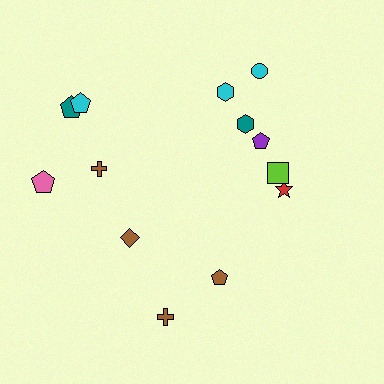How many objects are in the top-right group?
There are 6 objects.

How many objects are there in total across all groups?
There are 13 objects.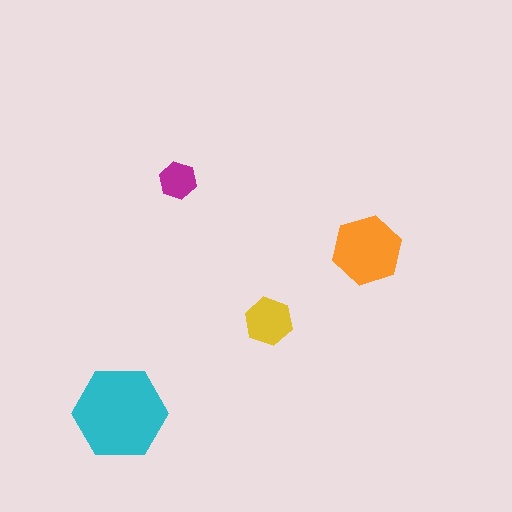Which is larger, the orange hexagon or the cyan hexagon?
The cyan one.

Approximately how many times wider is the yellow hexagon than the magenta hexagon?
About 1.5 times wider.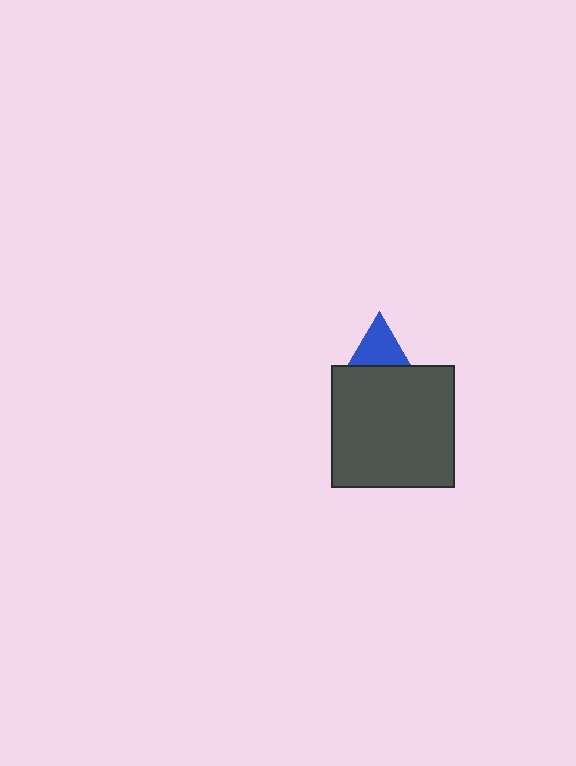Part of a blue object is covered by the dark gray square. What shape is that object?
It is a triangle.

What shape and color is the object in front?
The object in front is a dark gray square.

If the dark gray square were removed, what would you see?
You would see the complete blue triangle.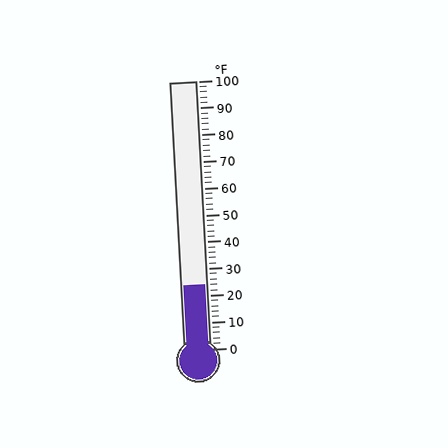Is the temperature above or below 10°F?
The temperature is above 10°F.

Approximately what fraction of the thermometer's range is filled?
The thermometer is filled to approximately 25% of its range.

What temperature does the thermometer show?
The thermometer shows approximately 24°F.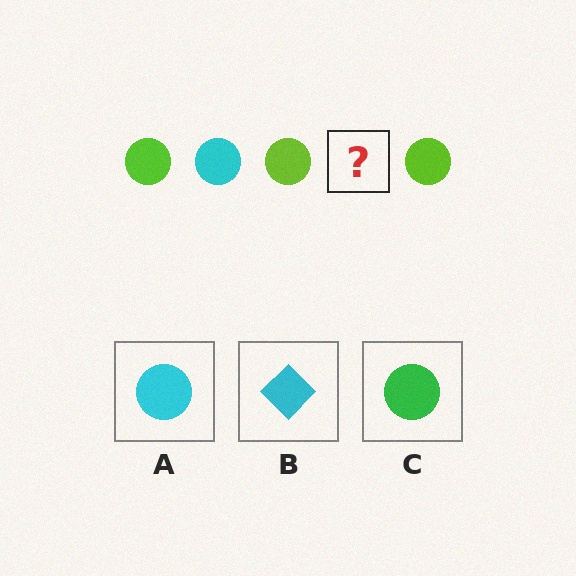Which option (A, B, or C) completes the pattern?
A.